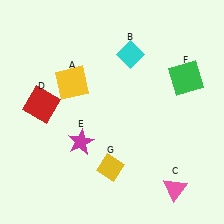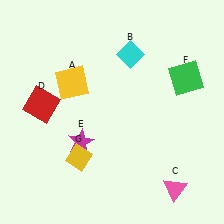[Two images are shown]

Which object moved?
The yellow diamond (G) moved left.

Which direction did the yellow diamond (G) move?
The yellow diamond (G) moved left.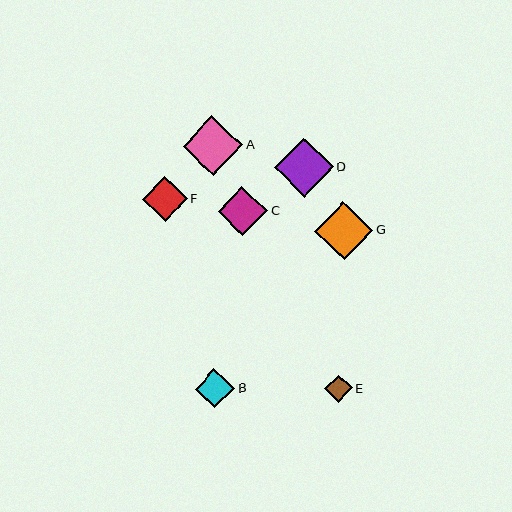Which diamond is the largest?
Diamond A is the largest with a size of approximately 60 pixels.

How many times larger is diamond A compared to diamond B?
Diamond A is approximately 1.5 times the size of diamond B.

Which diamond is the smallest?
Diamond E is the smallest with a size of approximately 27 pixels.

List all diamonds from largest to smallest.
From largest to smallest: A, D, G, C, F, B, E.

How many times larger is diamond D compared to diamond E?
Diamond D is approximately 2.2 times the size of diamond E.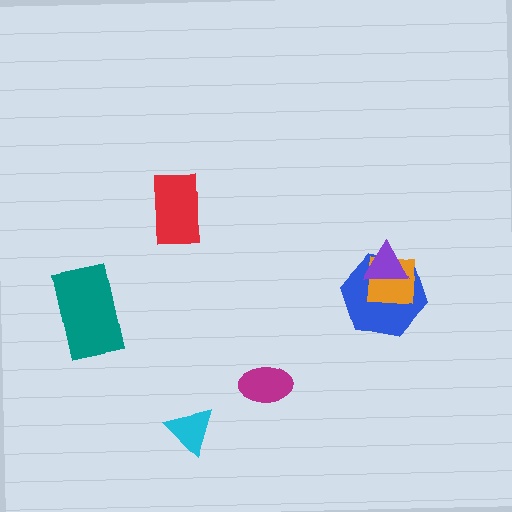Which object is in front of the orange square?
The purple triangle is in front of the orange square.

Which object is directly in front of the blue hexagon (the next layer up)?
The orange square is directly in front of the blue hexagon.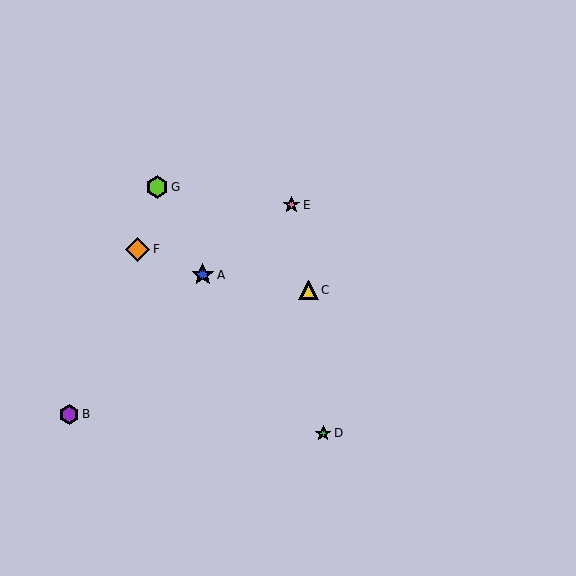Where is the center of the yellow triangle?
The center of the yellow triangle is at (308, 290).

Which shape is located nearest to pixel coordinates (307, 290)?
The yellow triangle (labeled C) at (308, 290) is nearest to that location.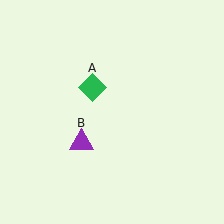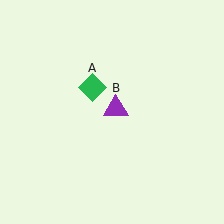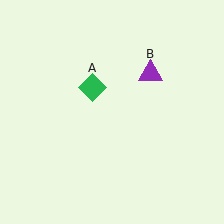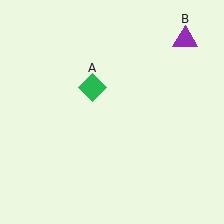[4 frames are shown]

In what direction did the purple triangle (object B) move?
The purple triangle (object B) moved up and to the right.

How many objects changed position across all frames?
1 object changed position: purple triangle (object B).